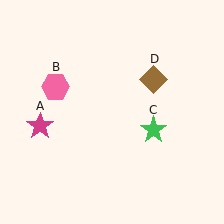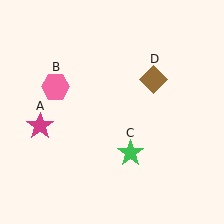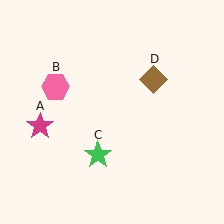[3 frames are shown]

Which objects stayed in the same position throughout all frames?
Magenta star (object A) and pink hexagon (object B) and brown diamond (object D) remained stationary.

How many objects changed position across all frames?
1 object changed position: green star (object C).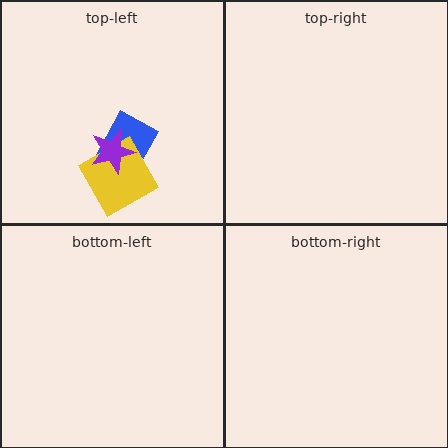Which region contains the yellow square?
The top-left region.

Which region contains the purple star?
The top-left region.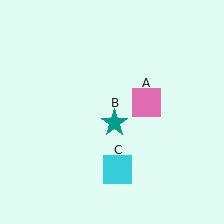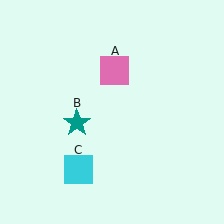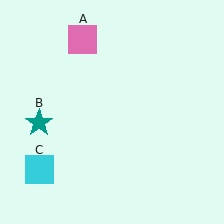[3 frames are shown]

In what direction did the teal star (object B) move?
The teal star (object B) moved left.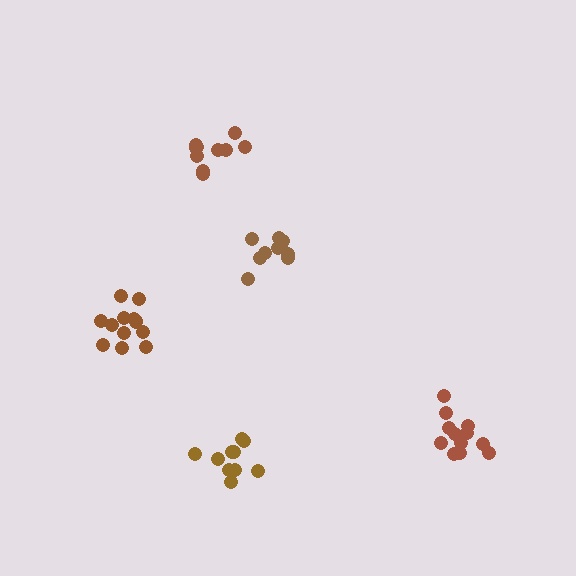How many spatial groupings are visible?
There are 5 spatial groupings.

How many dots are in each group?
Group 1: 10 dots, Group 2: 12 dots, Group 3: 10 dots, Group 4: 10 dots, Group 5: 12 dots (54 total).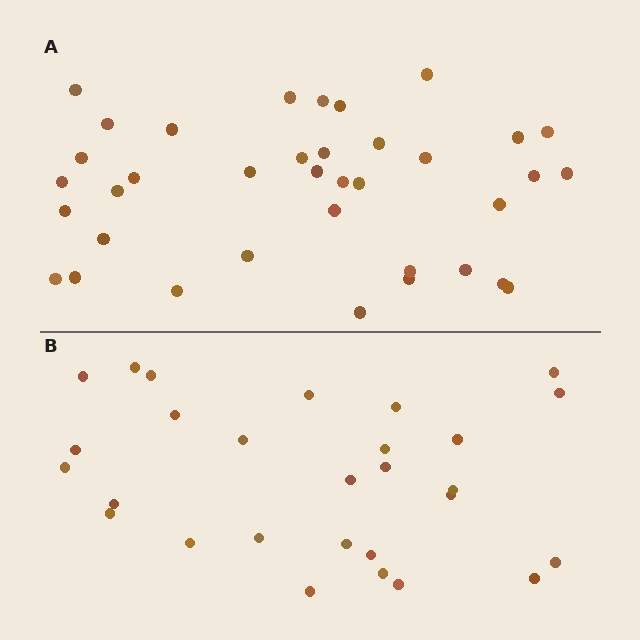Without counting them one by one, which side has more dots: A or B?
Region A (the top region) has more dots.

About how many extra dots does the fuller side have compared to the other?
Region A has roughly 8 or so more dots than region B.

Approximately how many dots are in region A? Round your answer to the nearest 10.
About 40 dots. (The exact count is 37, which rounds to 40.)